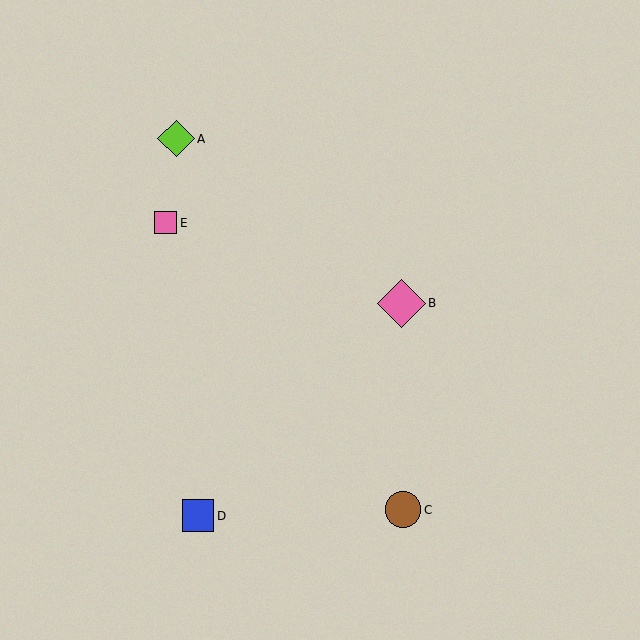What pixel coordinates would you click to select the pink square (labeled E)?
Click at (166, 223) to select the pink square E.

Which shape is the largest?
The pink diamond (labeled B) is the largest.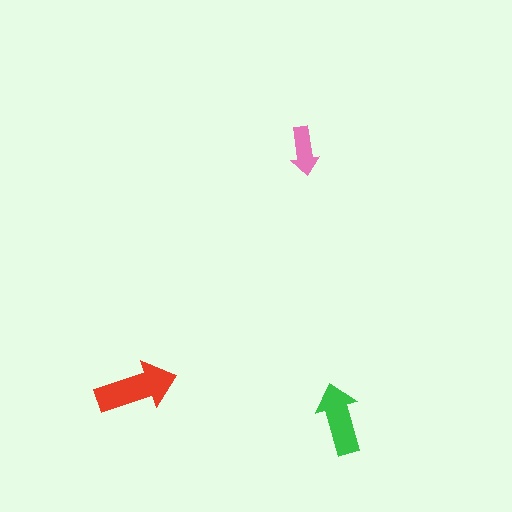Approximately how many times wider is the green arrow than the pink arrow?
About 1.5 times wider.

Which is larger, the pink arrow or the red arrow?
The red one.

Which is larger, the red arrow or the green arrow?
The red one.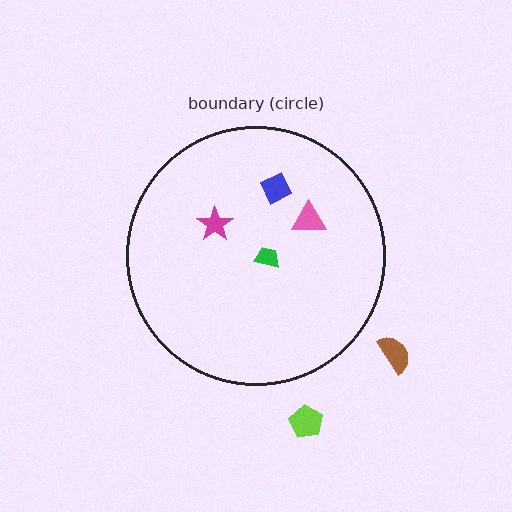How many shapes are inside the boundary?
4 inside, 2 outside.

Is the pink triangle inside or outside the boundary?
Inside.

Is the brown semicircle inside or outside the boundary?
Outside.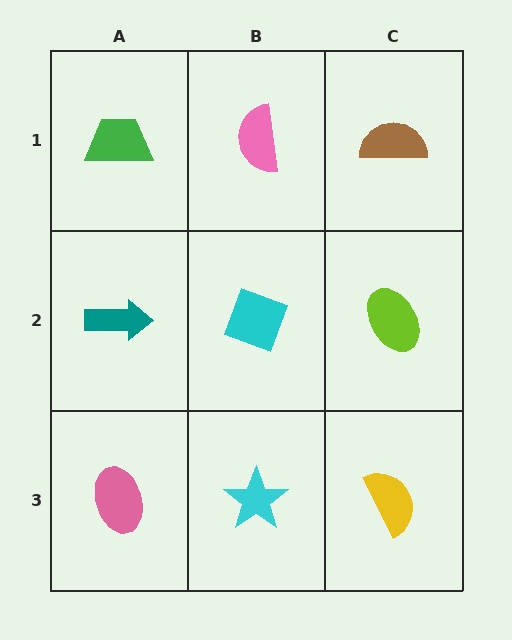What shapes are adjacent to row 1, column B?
A cyan diamond (row 2, column B), a green trapezoid (row 1, column A), a brown semicircle (row 1, column C).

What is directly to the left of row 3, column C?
A cyan star.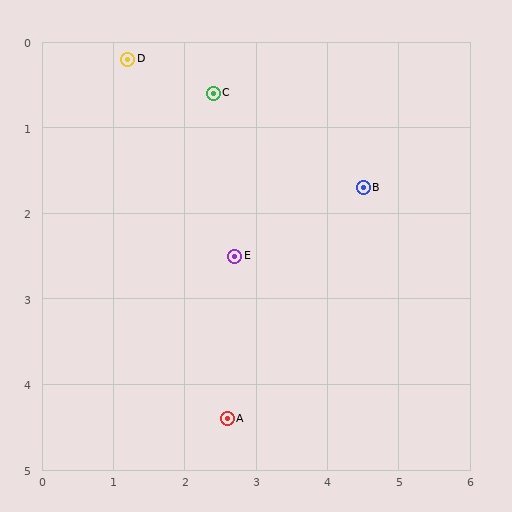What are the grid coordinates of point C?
Point C is at approximately (2.4, 0.6).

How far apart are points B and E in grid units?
Points B and E are about 2.0 grid units apart.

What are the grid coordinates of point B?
Point B is at approximately (4.5, 1.7).